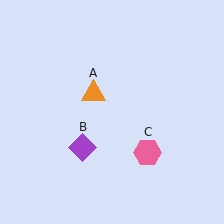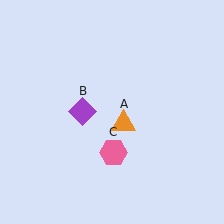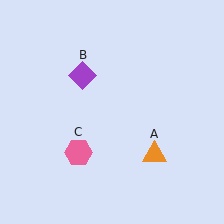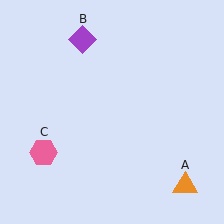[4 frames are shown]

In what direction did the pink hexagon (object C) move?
The pink hexagon (object C) moved left.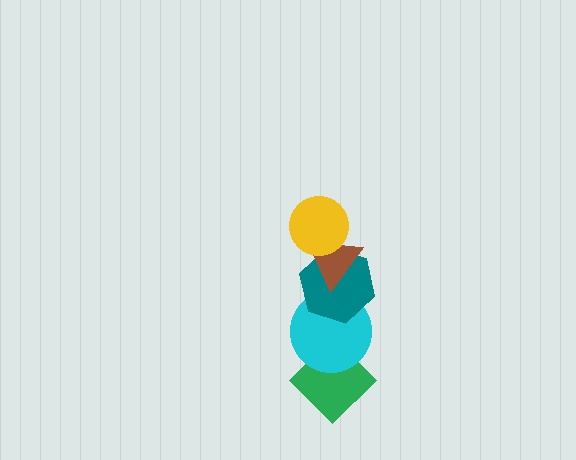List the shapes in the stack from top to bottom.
From top to bottom: the yellow circle, the brown triangle, the teal hexagon, the cyan circle, the green diamond.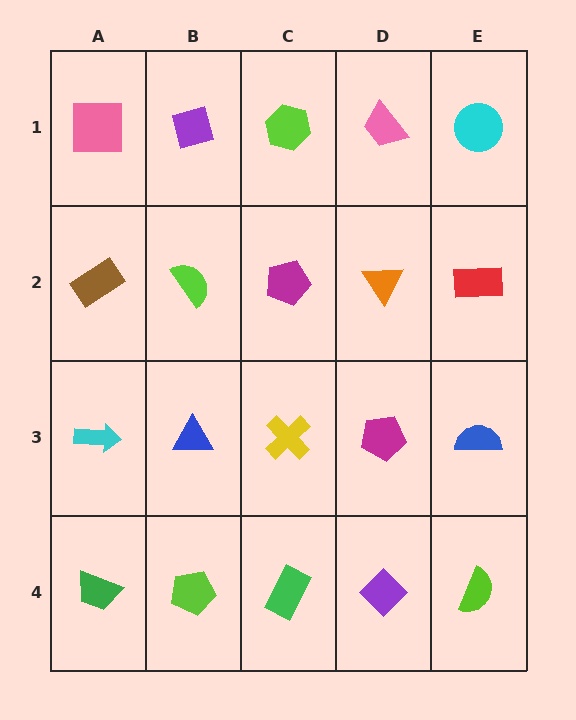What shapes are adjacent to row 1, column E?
A red rectangle (row 2, column E), a pink trapezoid (row 1, column D).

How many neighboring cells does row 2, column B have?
4.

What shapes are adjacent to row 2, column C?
A lime hexagon (row 1, column C), a yellow cross (row 3, column C), a lime semicircle (row 2, column B), an orange triangle (row 2, column D).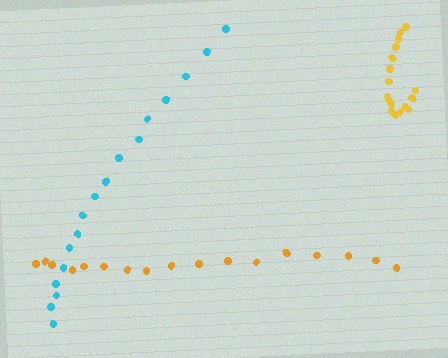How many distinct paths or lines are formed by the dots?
There are 3 distinct paths.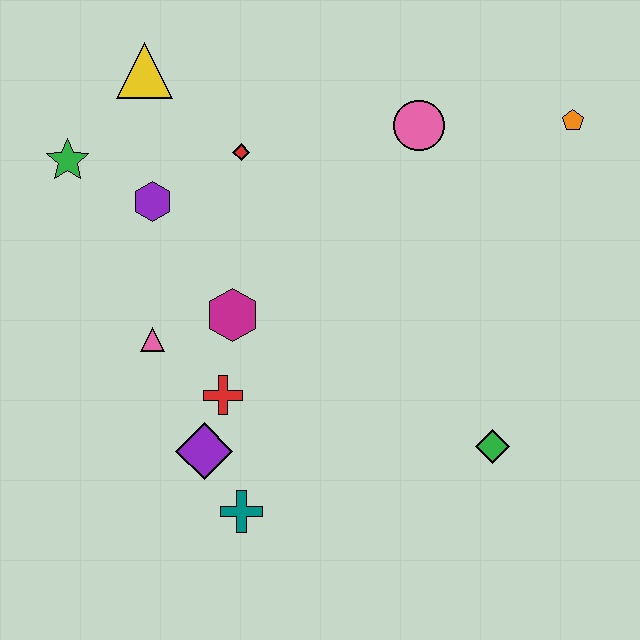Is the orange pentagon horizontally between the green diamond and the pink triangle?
No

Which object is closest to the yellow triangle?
The green star is closest to the yellow triangle.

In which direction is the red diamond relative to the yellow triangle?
The red diamond is to the right of the yellow triangle.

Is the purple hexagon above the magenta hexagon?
Yes